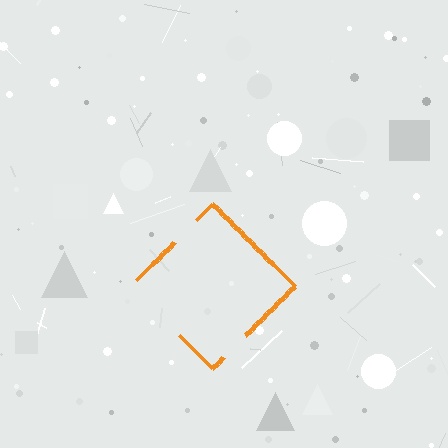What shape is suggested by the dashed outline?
The dashed outline suggests a diamond.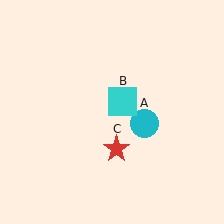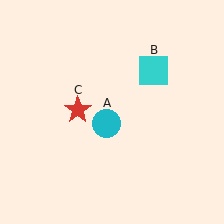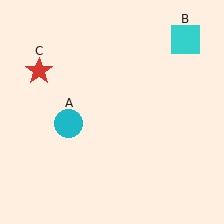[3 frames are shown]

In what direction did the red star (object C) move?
The red star (object C) moved up and to the left.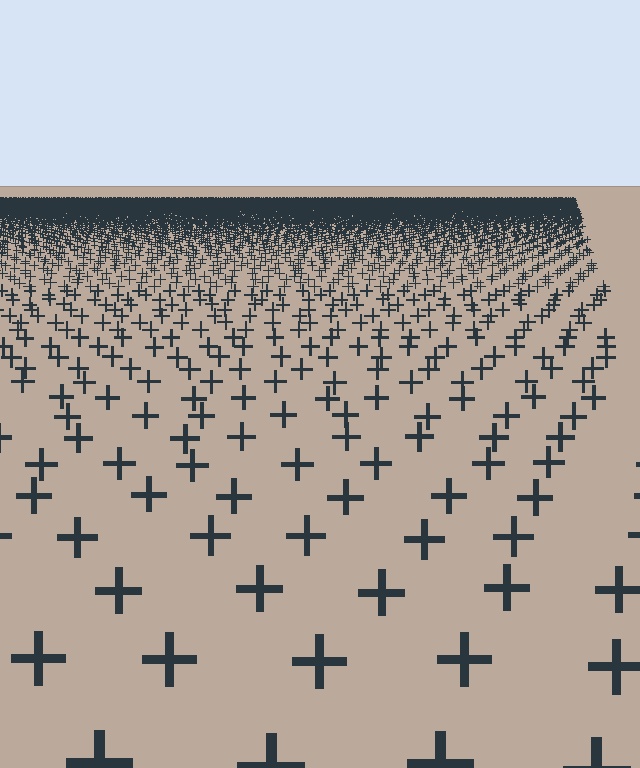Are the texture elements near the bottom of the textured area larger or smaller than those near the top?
Larger. Near the bottom, elements are closer to the viewer and appear at a bigger on-screen size.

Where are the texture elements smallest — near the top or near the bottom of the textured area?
Near the top.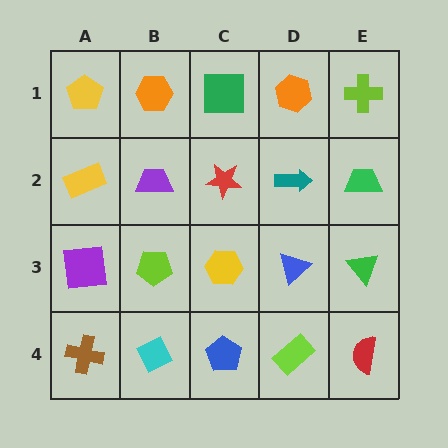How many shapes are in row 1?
5 shapes.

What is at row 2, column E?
A green trapezoid.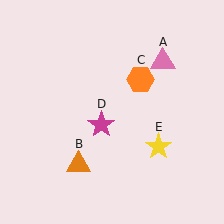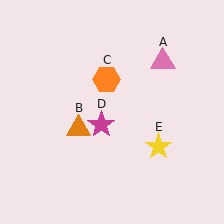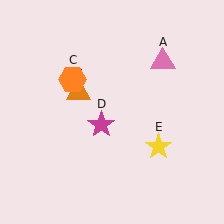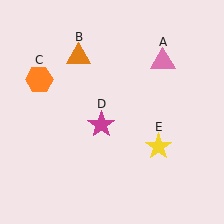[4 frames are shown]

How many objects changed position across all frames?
2 objects changed position: orange triangle (object B), orange hexagon (object C).